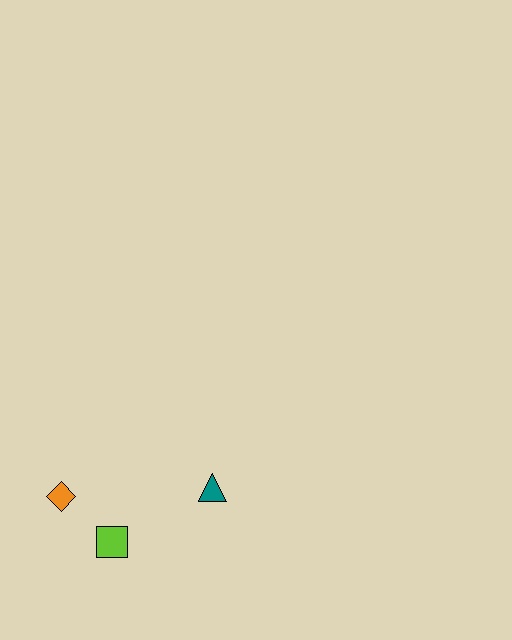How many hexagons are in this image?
There are no hexagons.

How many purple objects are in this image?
There are no purple objects.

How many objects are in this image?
There are 3 objects.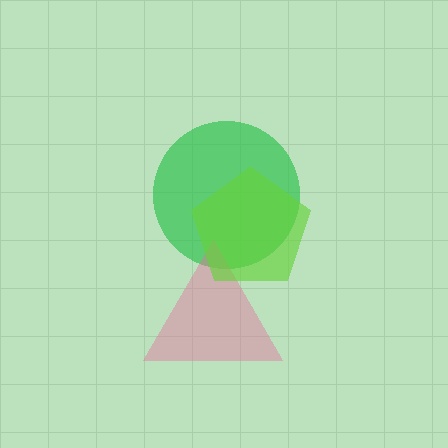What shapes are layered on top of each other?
The layered shapes are: a green circle, a pink triangle, a lime pentagon.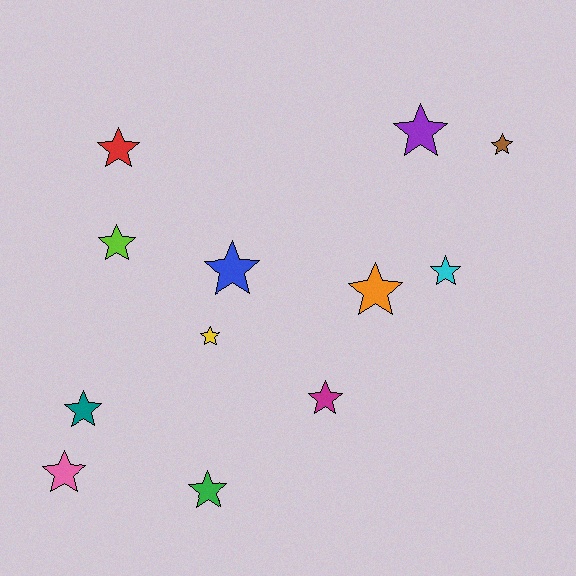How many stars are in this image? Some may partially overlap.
There are 12 stars.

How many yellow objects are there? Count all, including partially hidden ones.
There is 1 yellow object.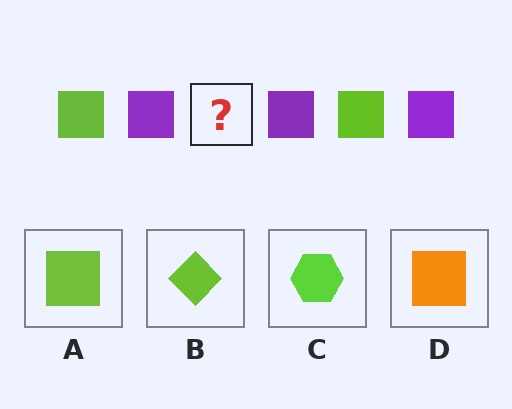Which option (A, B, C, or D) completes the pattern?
A.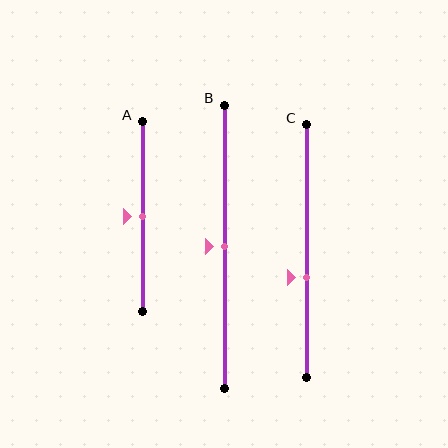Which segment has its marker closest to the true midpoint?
Segment A has its marker closest to the true midpoint.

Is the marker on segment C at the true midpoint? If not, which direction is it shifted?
No, the marker on segment C is shifted downward by about 10% of the segment length.